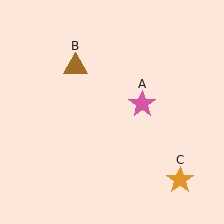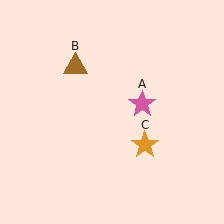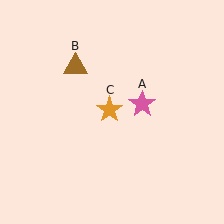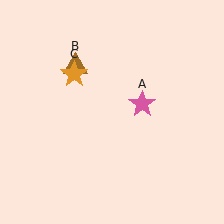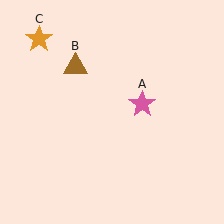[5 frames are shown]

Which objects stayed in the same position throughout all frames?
Pink star (object A) and brown triangle (object B) remained stationary.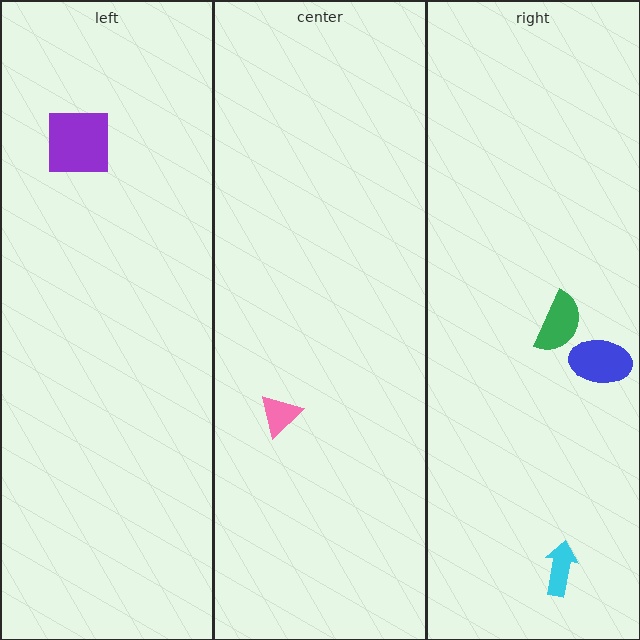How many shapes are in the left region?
1.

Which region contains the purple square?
The left region.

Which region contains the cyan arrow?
The right region.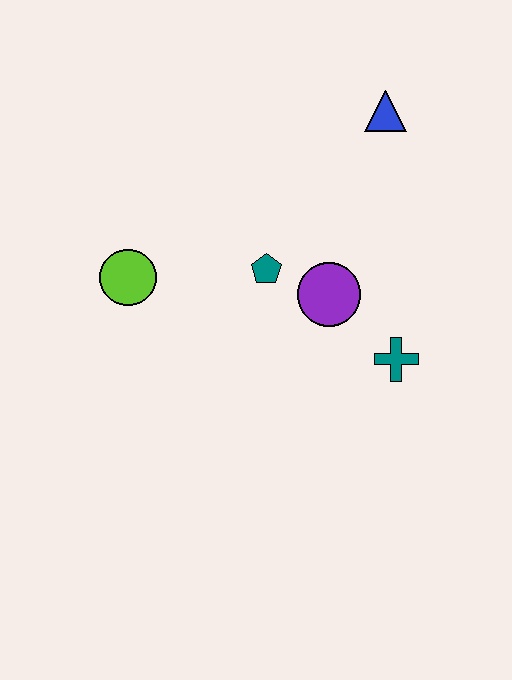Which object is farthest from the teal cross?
The lime circle is farthest from the teal cross.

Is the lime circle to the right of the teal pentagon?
No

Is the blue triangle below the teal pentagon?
No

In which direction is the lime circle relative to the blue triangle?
The lime circle is to the left of the blue triangle.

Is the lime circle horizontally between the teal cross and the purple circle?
No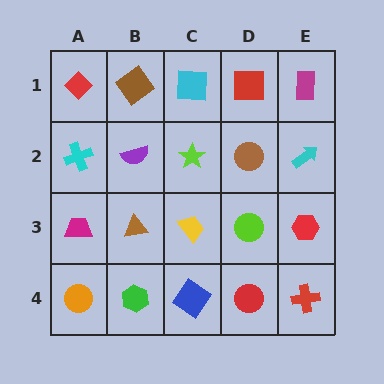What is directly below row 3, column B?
A green hexagon.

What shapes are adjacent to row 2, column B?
A brown diamond (row 1, column B), a brown triangle (row 3, column B), a cyan cross (row 2, column A), a lime star (row 2, column C).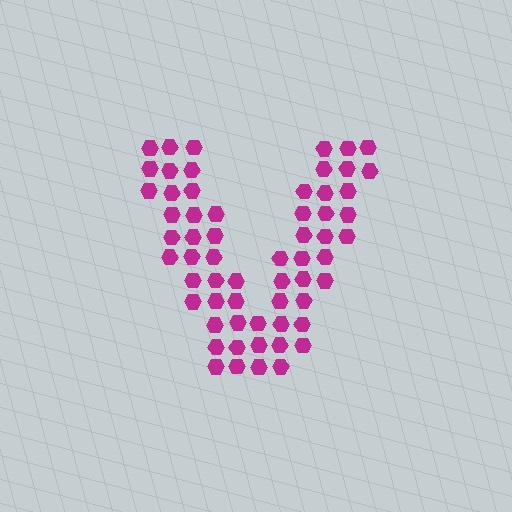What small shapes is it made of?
It is made of small hexagons.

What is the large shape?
The large shape is the letter V.